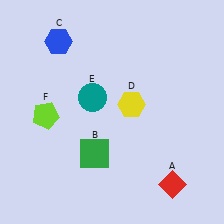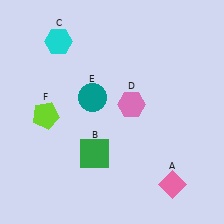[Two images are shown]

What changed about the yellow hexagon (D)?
In Image 1, D is yellow. In Image 2, it changed to pink.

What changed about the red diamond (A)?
In Image 1, A is red. In Image 2, it changed to pink.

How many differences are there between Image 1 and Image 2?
There are 3 differences between the two images.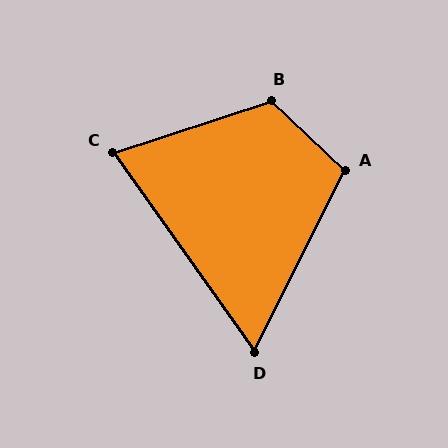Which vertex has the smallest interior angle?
D, at approximately 62 degrees.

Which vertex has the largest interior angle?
B, at approximately 118 degrees.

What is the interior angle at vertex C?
Approximately 73 degrees (acute).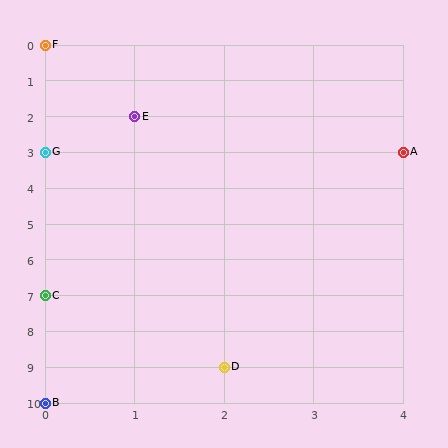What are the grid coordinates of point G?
Point G is at grid coordinates (0, 3).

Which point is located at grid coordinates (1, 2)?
Point E is at (1, 2).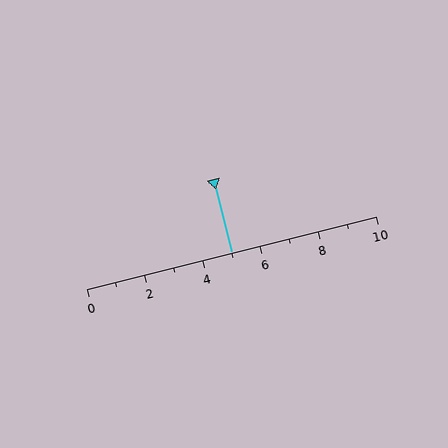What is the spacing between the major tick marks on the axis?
The major ticks are spaced 2 apart.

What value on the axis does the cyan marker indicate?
The marker indicates approximately 5.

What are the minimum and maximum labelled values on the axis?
The axis runs from 0 to 10.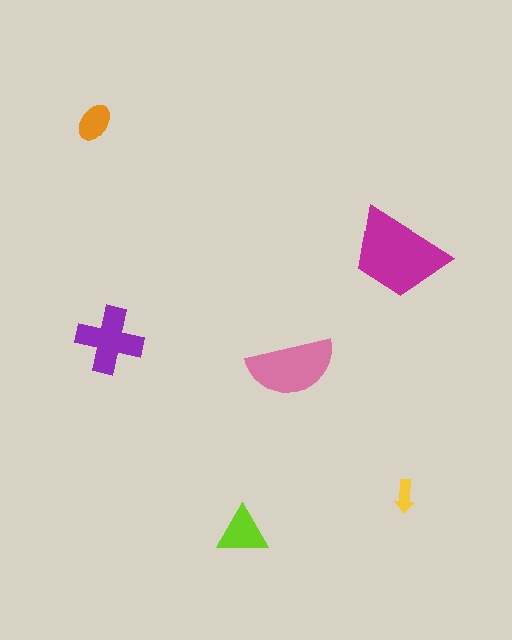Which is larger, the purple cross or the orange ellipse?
The purple cross.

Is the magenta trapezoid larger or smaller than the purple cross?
Larger.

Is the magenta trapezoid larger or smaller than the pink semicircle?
Larger.